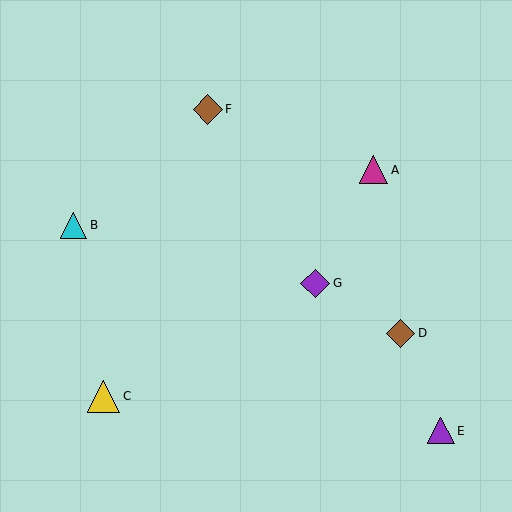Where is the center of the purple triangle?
The center of the purple triangle is at (441, 431).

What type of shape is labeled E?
Shape E is a purple triangle.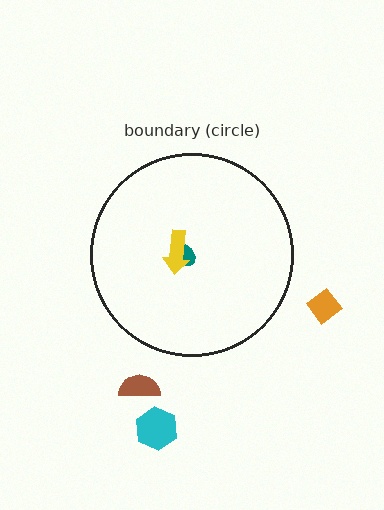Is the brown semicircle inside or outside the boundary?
Outside.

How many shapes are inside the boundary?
2 inside, 3 outside.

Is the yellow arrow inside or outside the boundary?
Inside.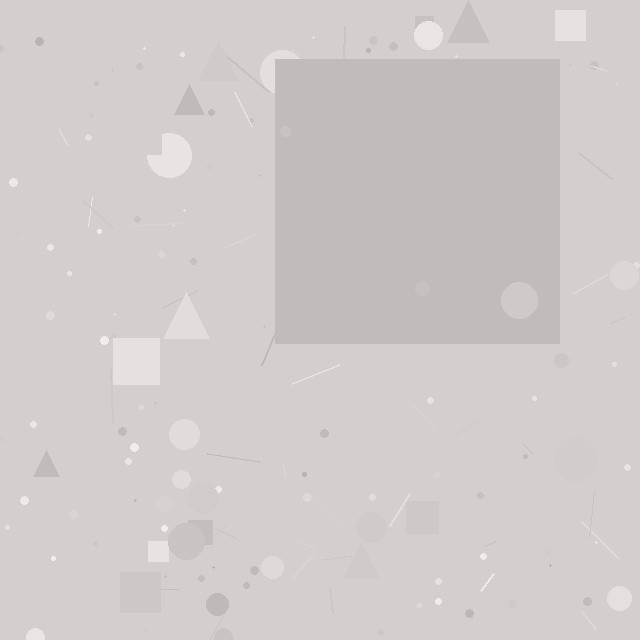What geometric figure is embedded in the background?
A square is embedded in the background.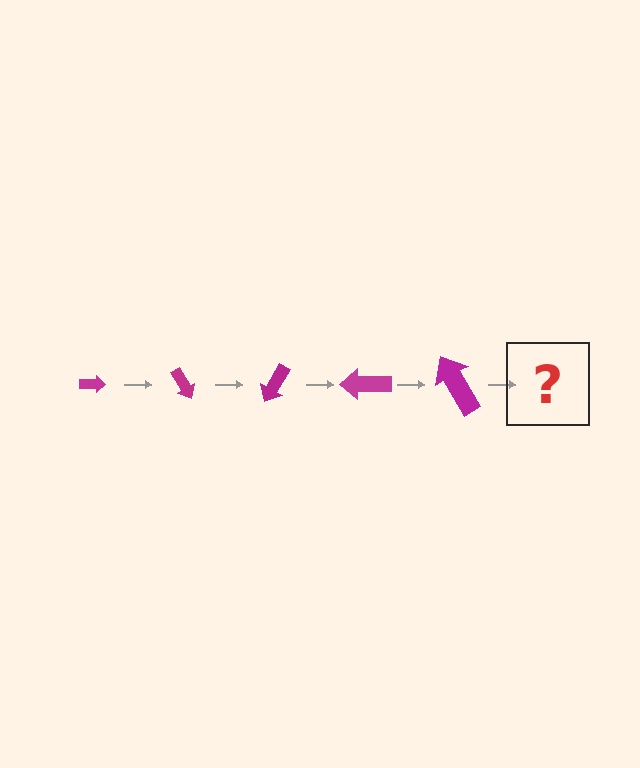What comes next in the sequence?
The next element should be an arrow, larger than the previous one and rotated 300 degrees from the start.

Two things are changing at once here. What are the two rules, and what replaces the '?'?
The two rules are that the arrow grows larger each step and it rotates 60 degrees each step. The '?' should be an arrow, larger than the previous one and rotated 300 degrees from the start.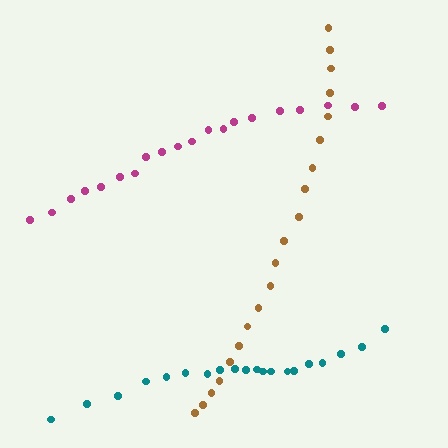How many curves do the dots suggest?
There are 3 distinct paths.